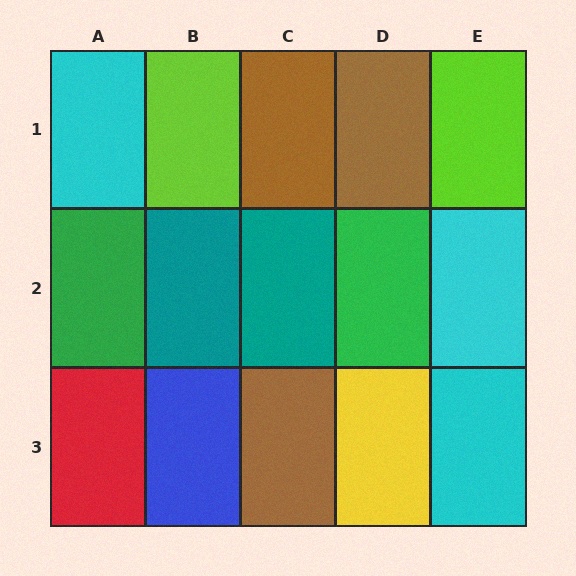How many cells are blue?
1 cell is blue.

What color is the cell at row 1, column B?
Lime.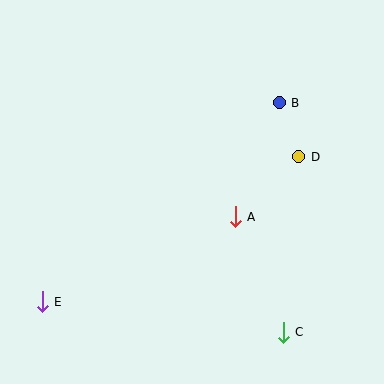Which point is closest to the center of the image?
Point A at (235, 217) is closest to the center.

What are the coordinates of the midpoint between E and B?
The midpoint between E and B is at (161, 202).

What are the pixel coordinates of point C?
Point C is at (283, 332).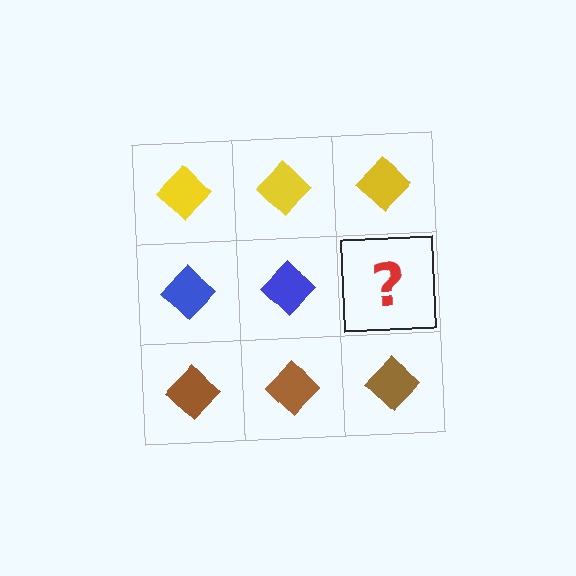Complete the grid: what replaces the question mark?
The question mark should be replaced with a blue diamond.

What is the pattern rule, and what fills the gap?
The rule is that each row has a consistent color. The gap should be filled with a blue diamond.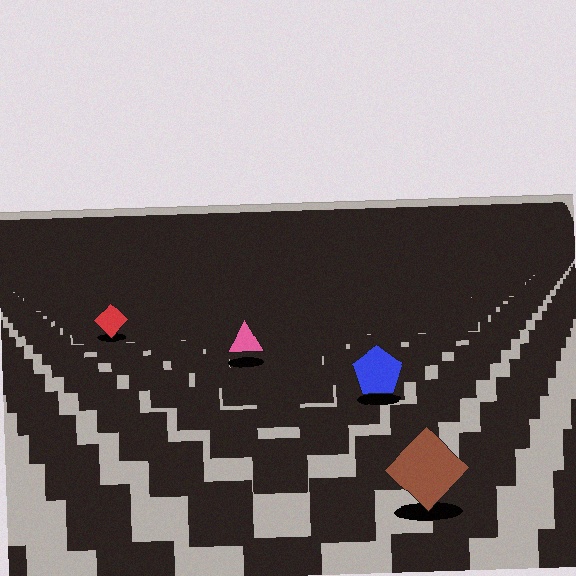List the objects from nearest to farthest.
From nearest to farthest: the brown diamond, the blue pentagon, the pink triangle, the red diamond.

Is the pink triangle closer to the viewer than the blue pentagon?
No. The blue pentagon is closer — you can tell from the texture gradient: the ground texture is coarser near it.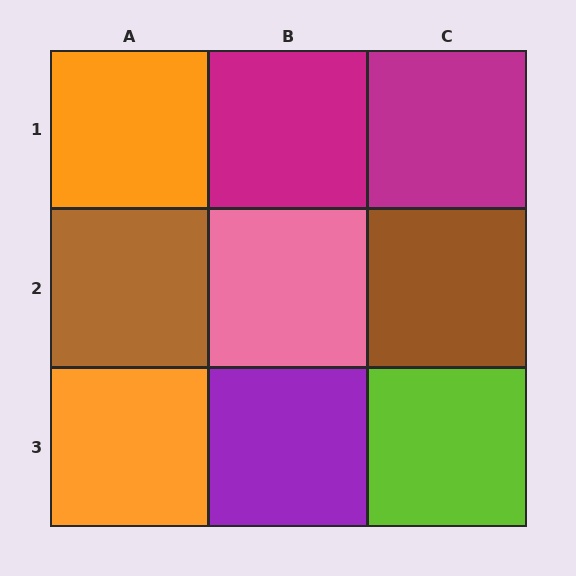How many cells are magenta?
2 cells are magenta.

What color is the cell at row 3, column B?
Purple.